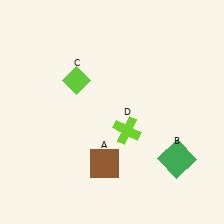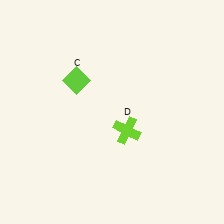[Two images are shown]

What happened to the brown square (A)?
The brown square (A) was removed in Image 2. It was in the bottom-left area of Image 1.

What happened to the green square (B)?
The green square (B) was removed in Image 2. It was in the bottom-right area of Image 1.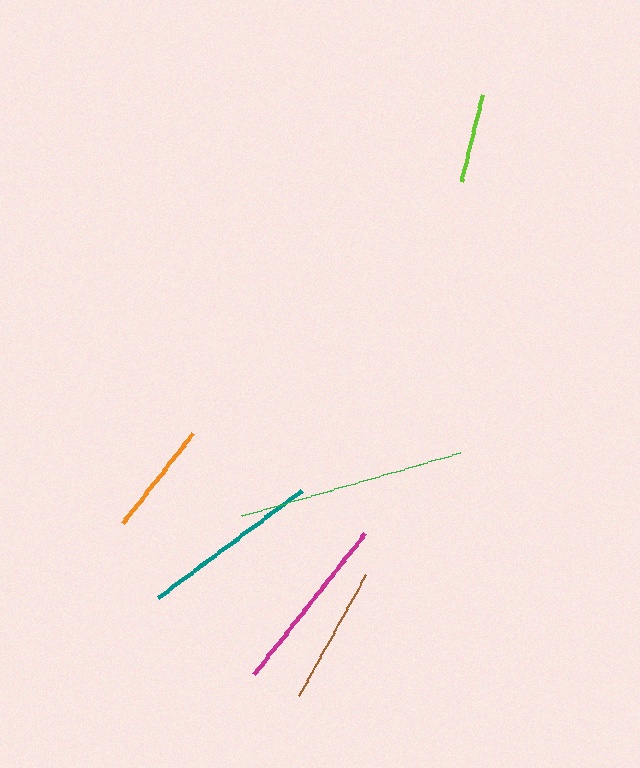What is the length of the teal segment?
The teal segment is approximately 179 pixels long.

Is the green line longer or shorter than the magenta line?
The green line is longer than the magenta line.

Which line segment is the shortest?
The lime line is the shortest at approximately 89 pixels.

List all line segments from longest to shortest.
From longest to shortest: green, magenta, teal, brown, orange, lime.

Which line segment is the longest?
The green line is the longest at approximately 228 pixels.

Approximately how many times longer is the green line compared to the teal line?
The green line is approximately 1.3 times the length of the teal line.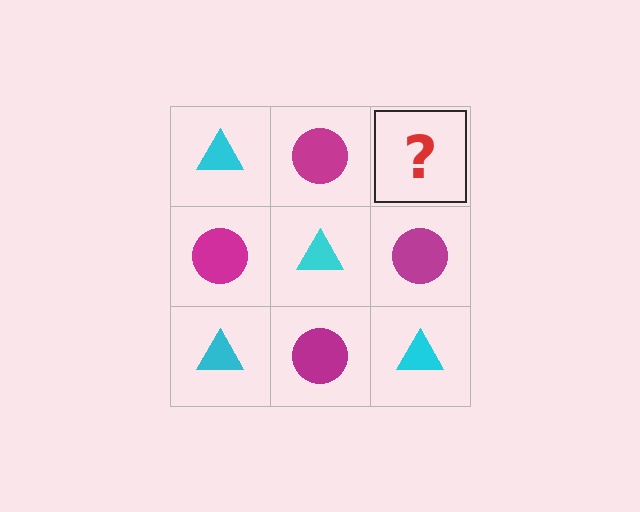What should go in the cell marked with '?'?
The missing cell should contain a cyan triangle.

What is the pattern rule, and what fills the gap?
The rule is that it alternates cyan triangle and magenta circle in a checkerboard pattern. The gap should be filled with a cyan triangle.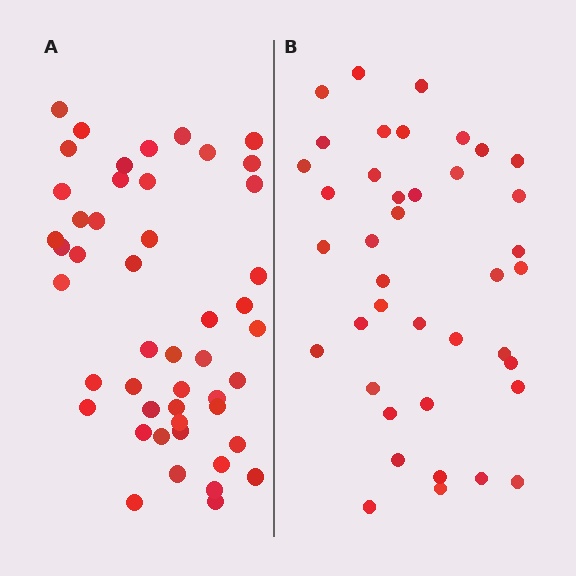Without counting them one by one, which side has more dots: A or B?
Region A (the left region) has more dots.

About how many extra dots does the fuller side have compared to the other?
Region A has roughly 8 or so more dots than region B.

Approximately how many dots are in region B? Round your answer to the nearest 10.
About 40 dots.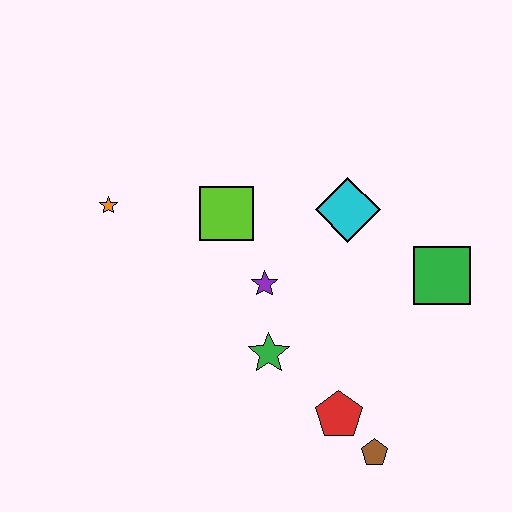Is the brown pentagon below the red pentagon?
Yes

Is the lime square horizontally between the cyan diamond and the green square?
No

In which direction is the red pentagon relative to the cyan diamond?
The red pentagon is below the cyan diamond.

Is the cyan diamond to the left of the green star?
No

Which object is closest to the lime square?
The purple star is closest to the lime square.